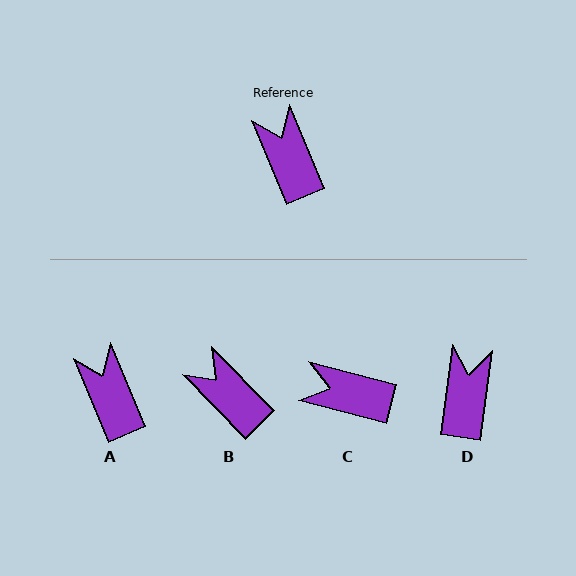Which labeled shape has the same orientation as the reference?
A.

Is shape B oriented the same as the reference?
No, it is off by about 22 degrees.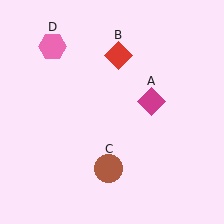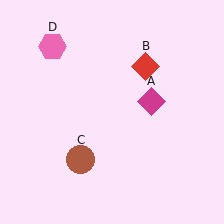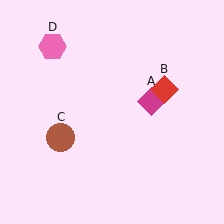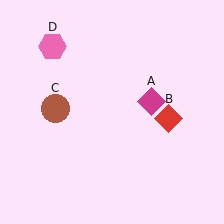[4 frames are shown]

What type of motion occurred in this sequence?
The red diamond (object B), brown circle (object C) rotated clockwise around the center of the scene.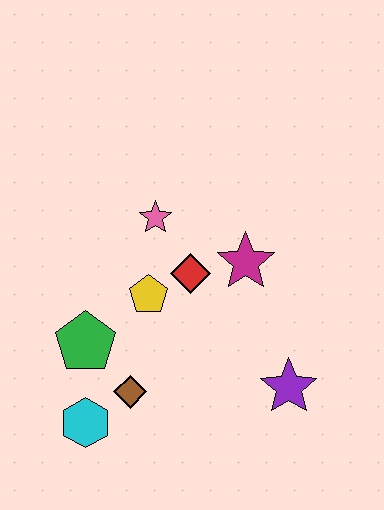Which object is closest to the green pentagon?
The brown diamond is closest to the green pentagon.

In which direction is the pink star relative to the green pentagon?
The pink star is above the green pentagon.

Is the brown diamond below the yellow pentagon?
Yes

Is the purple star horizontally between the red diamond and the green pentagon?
No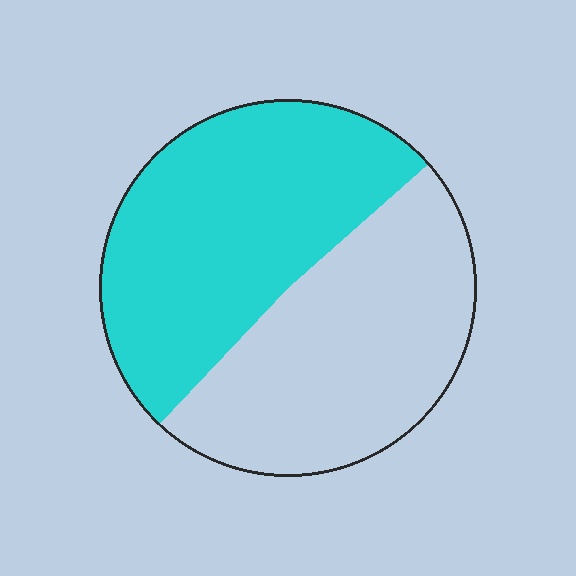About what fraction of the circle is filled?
About one half (1/2).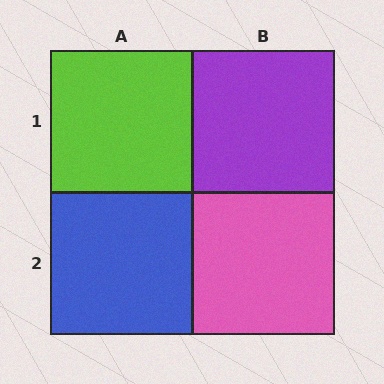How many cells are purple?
1 cell is purple.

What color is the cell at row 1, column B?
Purple.